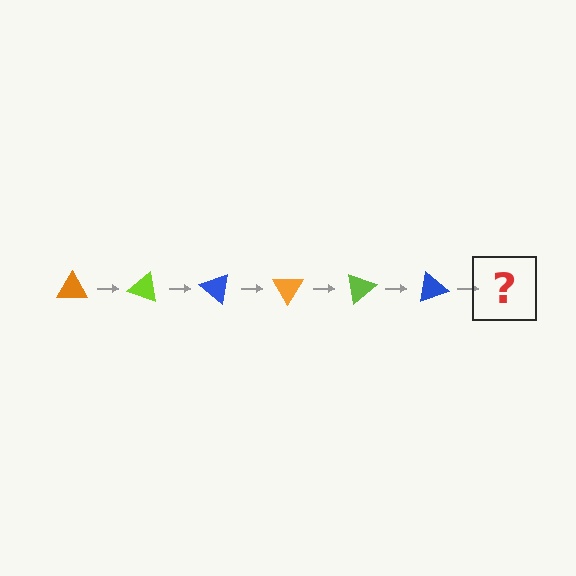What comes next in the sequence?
The next element should be an orange triangle, rotated 120 degrees from the start.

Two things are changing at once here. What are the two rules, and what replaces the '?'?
The two rules are that it rotates 20 degrees each step and the color cycles through orange, lime, and blue. The '?' should be an orange triangle, rotated 120 degrees from the start.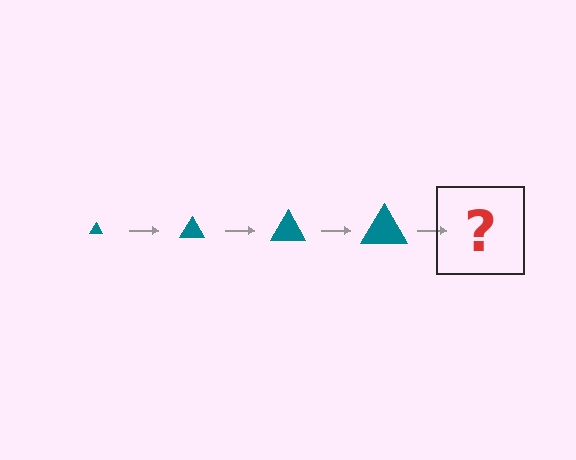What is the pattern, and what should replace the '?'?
The pattern is that the triangle gets progressively larger each step. The '?' should be a teal triangle, larger than the previous one.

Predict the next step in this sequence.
The next step is a teal triangle, larger than the previous one.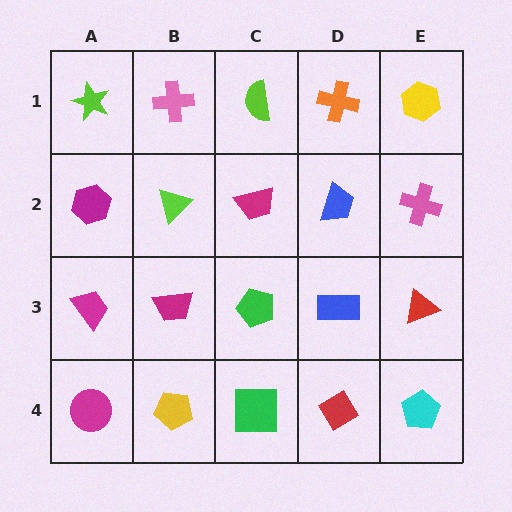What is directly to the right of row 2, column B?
A magenta trapezoid.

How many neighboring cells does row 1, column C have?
3.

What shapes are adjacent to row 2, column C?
A lime semicircle (row 1, column C), a green pentagon (row 3, column C), a lime triangle (row 2, column B), a blue trapezoid (row 2, column D).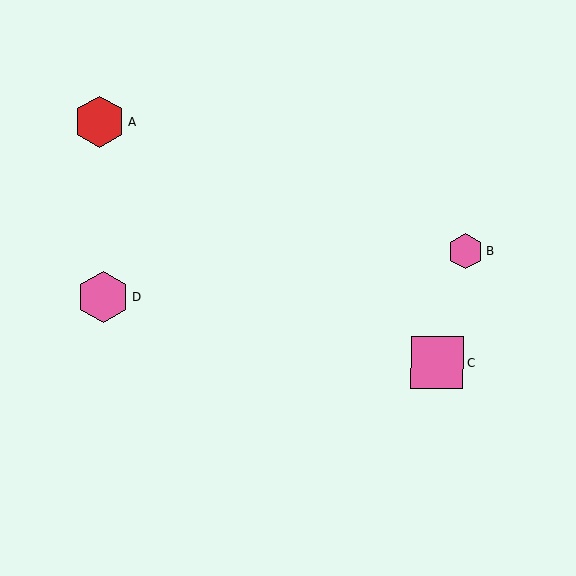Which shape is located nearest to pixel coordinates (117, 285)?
The pink hexagon (labeled D) at (103, 297) is nearest to that location.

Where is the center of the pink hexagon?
The center of the pink hexagon is at (466, 251).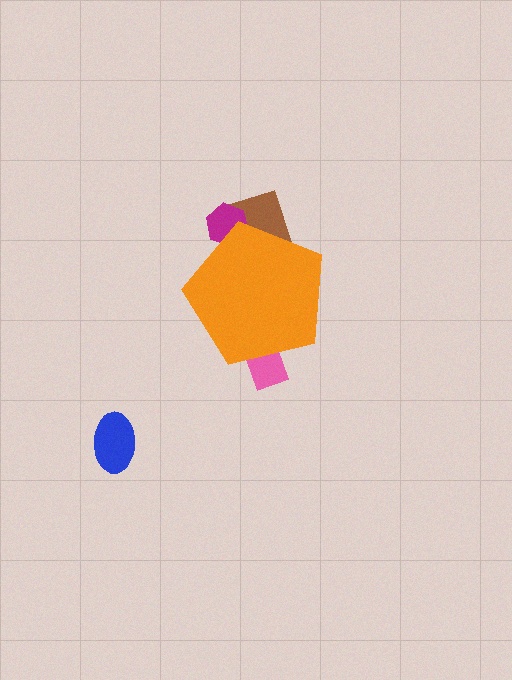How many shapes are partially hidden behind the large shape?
3 shapes are partially hidden.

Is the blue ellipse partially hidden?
No, the blue ellipse is fully visible.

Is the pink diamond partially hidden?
Yes, the pink diamond is partially hidden behind the orange pentagon.